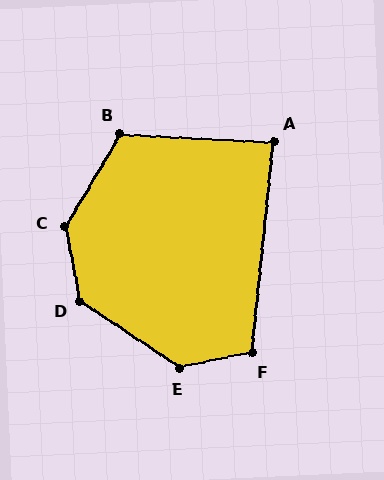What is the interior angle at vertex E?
Approximately 135 degrees (obtuse).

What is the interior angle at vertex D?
Approximately 135 degrees (obtuse).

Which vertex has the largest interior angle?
C, at approximately 138 degrees.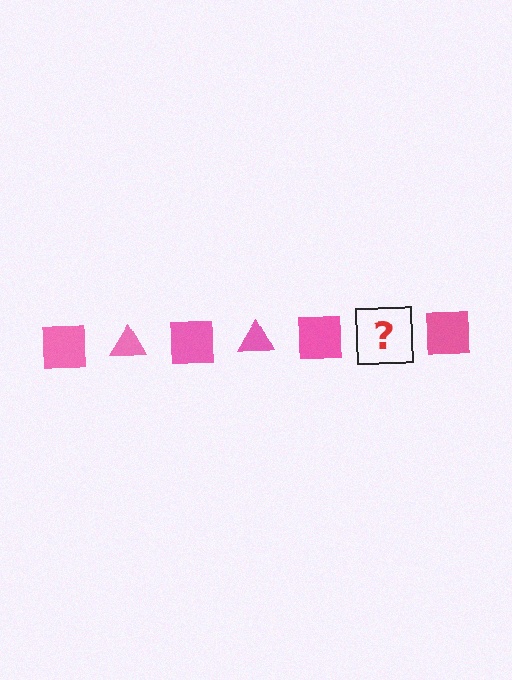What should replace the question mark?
The question mark should be replaced with a pink triangle.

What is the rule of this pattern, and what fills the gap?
The rule is that the pattern cycles through square, triangle shapes in pink. The gap should be filled with a pink triangle.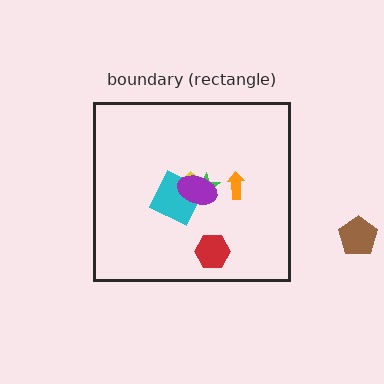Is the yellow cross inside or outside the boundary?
Inside.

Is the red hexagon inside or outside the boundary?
Inside.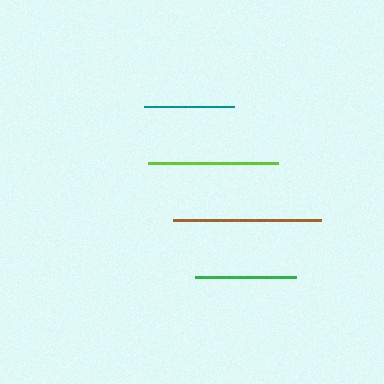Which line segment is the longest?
The brown line is the longest at approximately 148 pixels.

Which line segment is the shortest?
The teal line is the shortest at approximately 90 pixels.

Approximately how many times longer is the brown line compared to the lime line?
The brown line is approximately 1.1 times the length of the lime line.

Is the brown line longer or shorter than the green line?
The brown line is longer than the green line.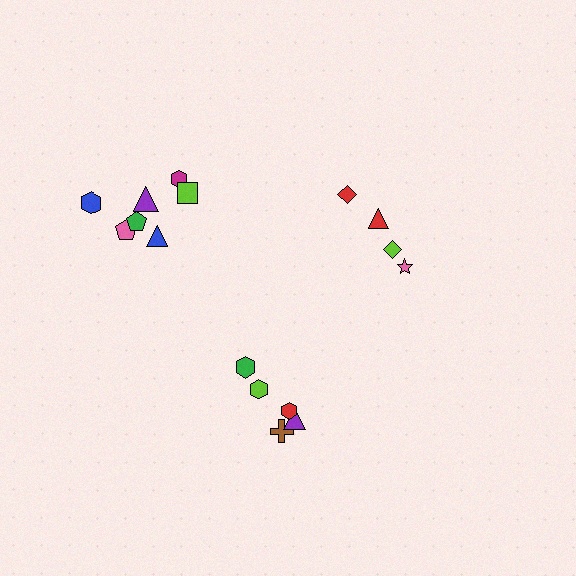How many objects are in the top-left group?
There are 8 objects.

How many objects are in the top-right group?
There are 4 objects.